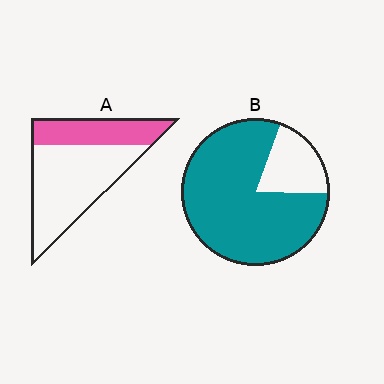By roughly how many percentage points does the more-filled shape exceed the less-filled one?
By roughly 45 percentage points (B over A).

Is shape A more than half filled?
No.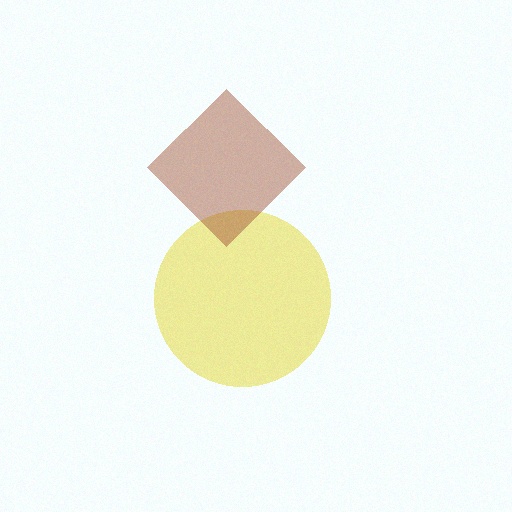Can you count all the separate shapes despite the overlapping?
Yes, there are 2 separate shapes.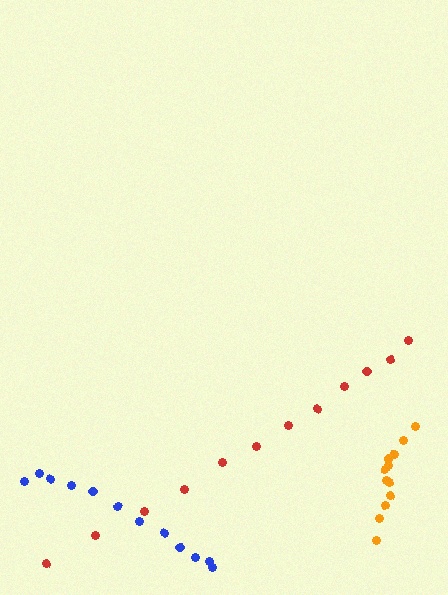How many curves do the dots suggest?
There are 3 distinct paths.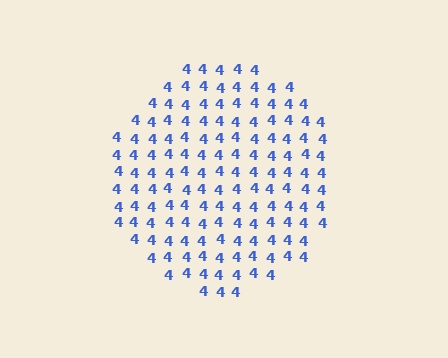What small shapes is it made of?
It is made of small digit 4's.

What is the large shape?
The large shape is a circle.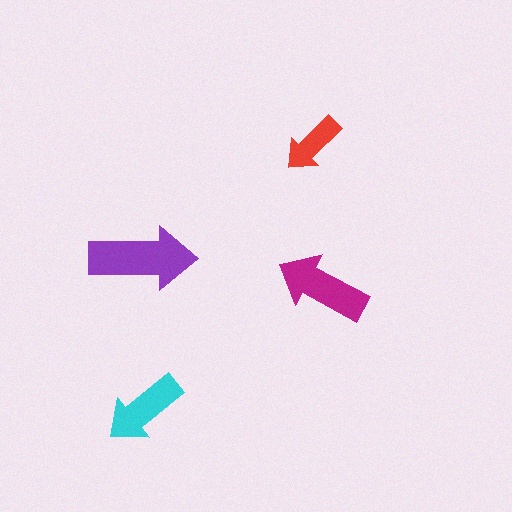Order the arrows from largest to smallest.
the purple one, the magenta one, the cyan one, the red one.